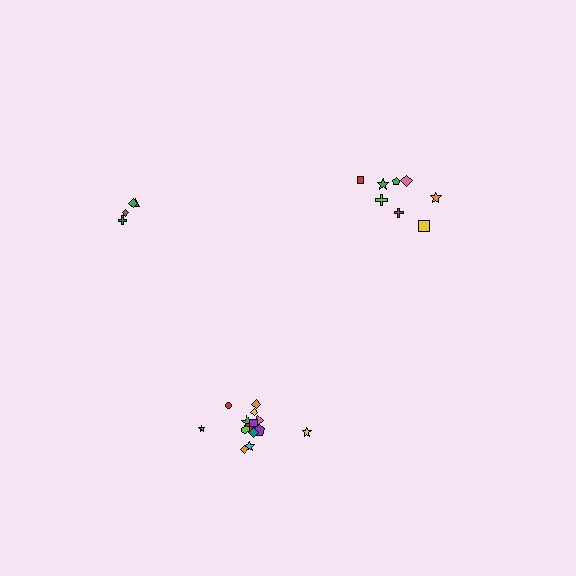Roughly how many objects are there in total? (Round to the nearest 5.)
Roughly 25 objects in total.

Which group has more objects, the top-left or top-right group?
The top-right group.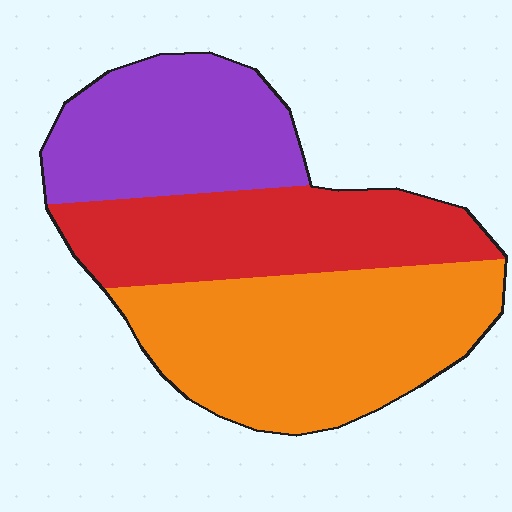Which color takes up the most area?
Orange, at roughly 40%.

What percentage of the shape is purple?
Purple covers about 30% of the shape.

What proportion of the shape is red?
Red covers 30% of the shape.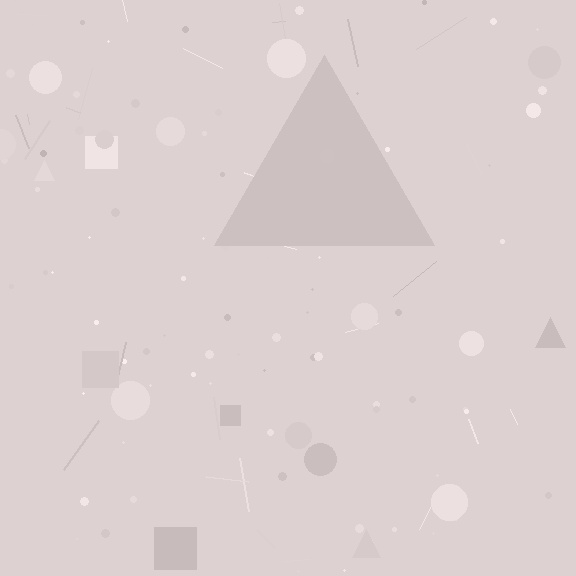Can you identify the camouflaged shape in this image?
The camouflaged shape is a triangle.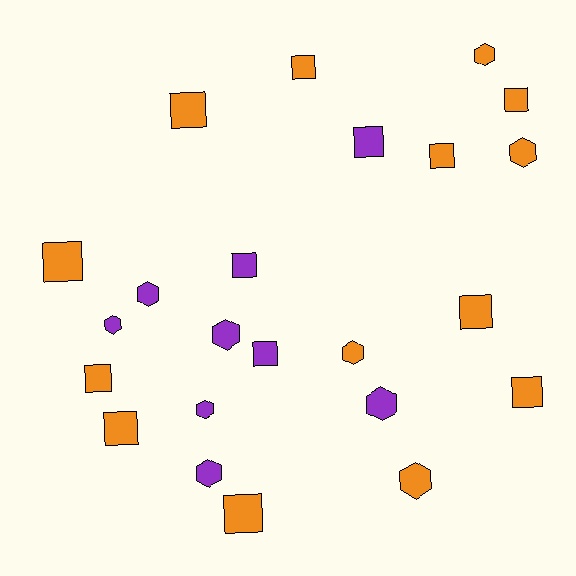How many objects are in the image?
There are 23 objects.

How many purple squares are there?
There are 3 purple squares.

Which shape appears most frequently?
Square, with 13 objects.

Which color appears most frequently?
Orange, with 14 objects.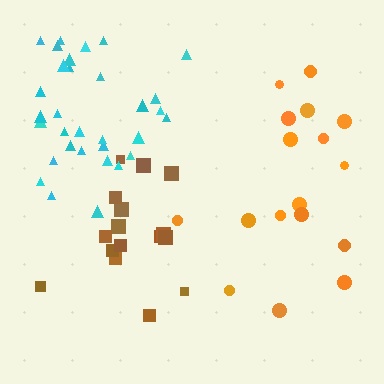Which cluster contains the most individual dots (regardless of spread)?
Cyan (32).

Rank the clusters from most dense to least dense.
brown, cyan, orange.